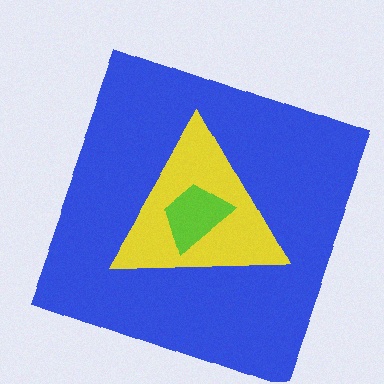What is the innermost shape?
The lime trapezoid.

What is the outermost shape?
The blue square.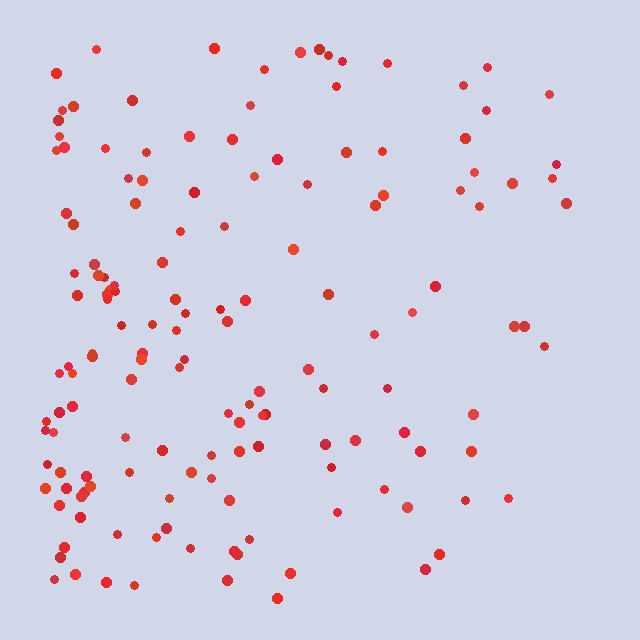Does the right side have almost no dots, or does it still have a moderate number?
Still a moderate number, just noticeably fewer than the left.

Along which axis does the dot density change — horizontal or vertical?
Horizontal.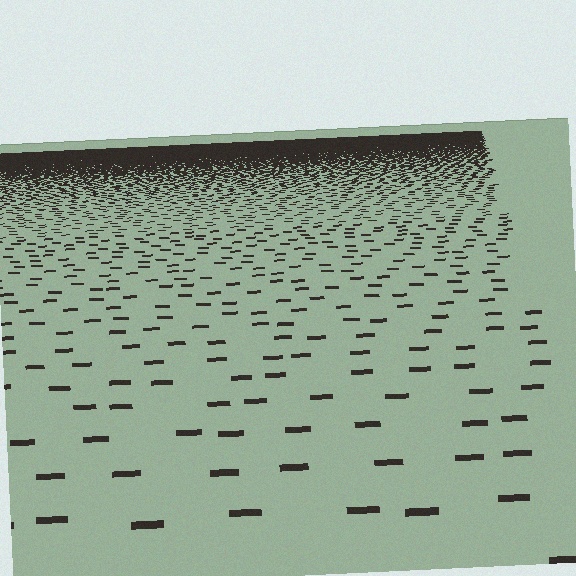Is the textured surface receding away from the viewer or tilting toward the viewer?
The surface is receding away from the viewer. Texture elements get smaller and denser toward the top.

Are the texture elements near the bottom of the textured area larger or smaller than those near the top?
Larger. Near the bottom, elements are closer to the viewer and appear at a bigger on-screen size.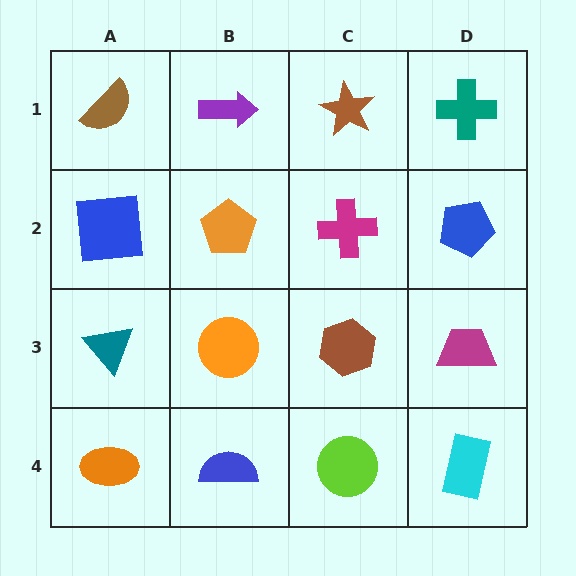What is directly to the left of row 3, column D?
A brown hexagon.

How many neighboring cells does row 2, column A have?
3.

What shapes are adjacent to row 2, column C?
A brown star (row 1, column C), a brown hexagon (row 3, column C), an orange pentagon (row 2, column B), a blue pentagon (row 2, column D).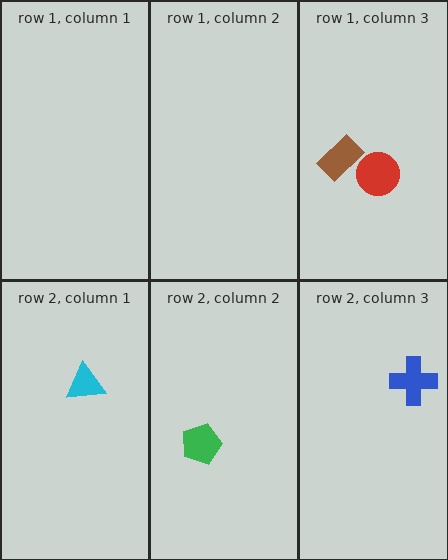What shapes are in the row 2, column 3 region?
The blue cross.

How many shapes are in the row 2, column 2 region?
1.